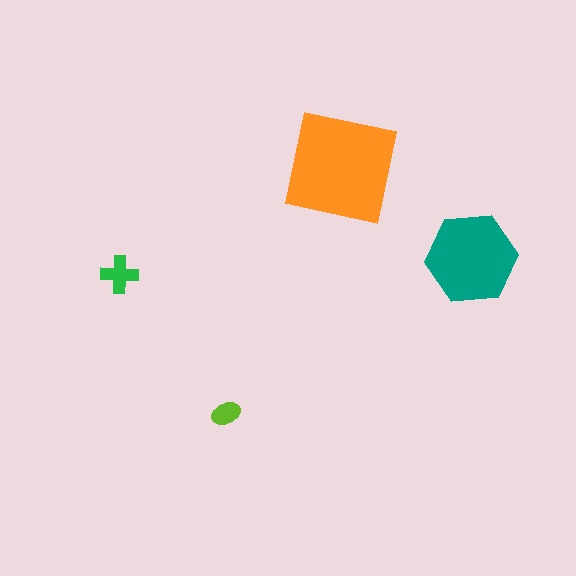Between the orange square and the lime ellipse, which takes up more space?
The orange square.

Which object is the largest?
The orange square.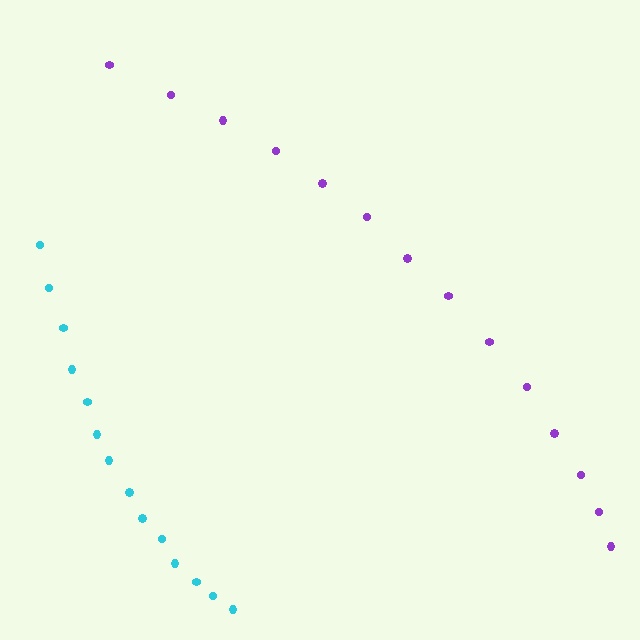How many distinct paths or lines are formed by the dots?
There are 2 distinct paths.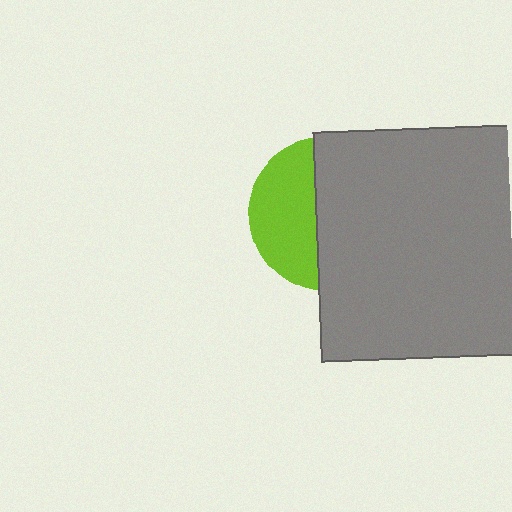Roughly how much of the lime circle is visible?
A small part of it is visible (roughly 42%).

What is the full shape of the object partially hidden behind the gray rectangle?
The partially hidden object is a lime circle.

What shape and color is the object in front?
The object in front is a gray rectangle.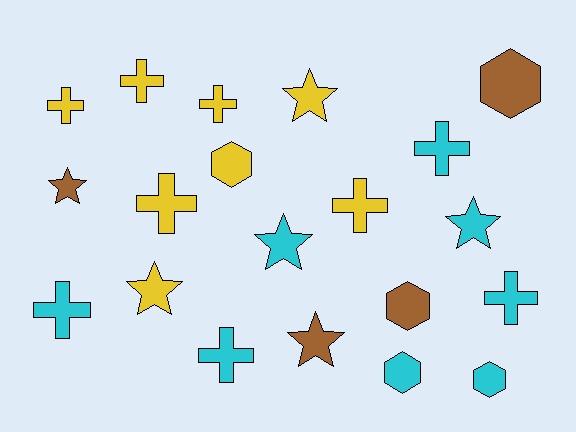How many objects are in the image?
There are 20 objects.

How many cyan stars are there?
There are 2 cyan stars.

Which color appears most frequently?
Yellow, with 8 objects.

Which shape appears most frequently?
Cross, with 9 objects.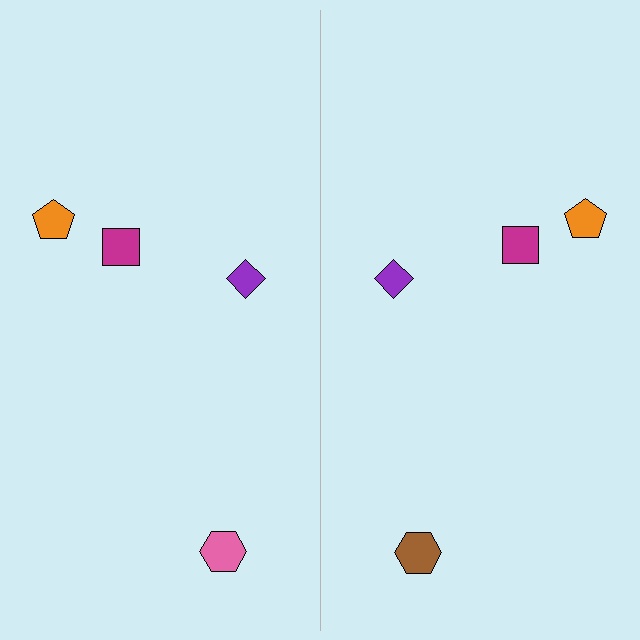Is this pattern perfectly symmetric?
No, the pattern is not perfectly symmetric. The brown hexagon on the right side breaks the symmetry — its mirror counterpart is pink.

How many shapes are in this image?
There are 8 shapes in this image.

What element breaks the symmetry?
The brown hexagon on the right side breaks the symmetry — its mirror counterpart is pink.